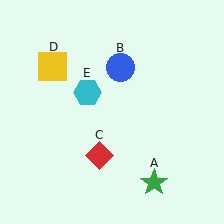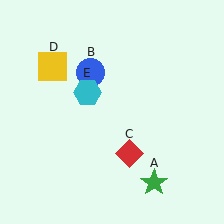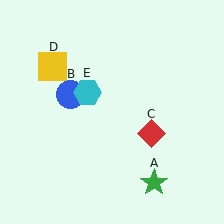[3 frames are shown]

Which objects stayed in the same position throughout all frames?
Green star (object A) and yellow square (object D) and cyan hexagon (object E) remained stationary.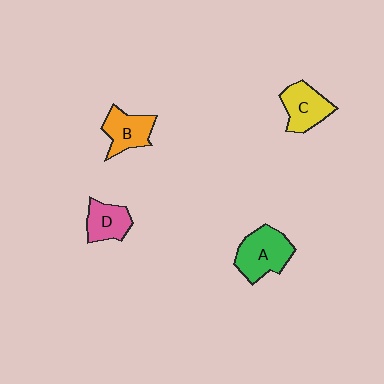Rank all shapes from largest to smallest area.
From largest to smallest: A (green), C (yellow), B (orange), D (pink).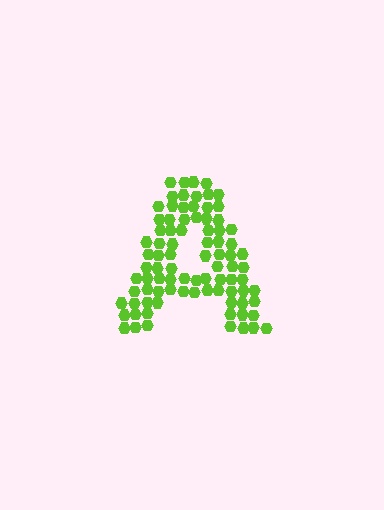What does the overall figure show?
The overall figure shows the letter A.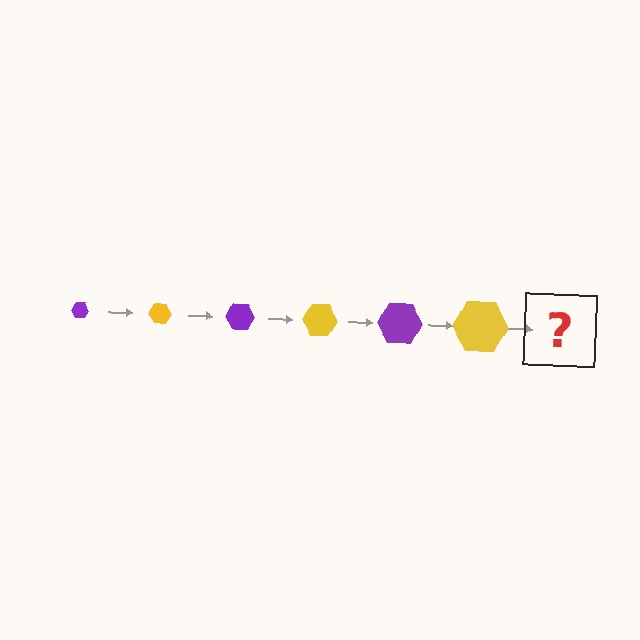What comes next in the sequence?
The next element should be a purple hexagon, larger than the previous one.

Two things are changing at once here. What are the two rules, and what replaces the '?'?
The two rules are that the hexagon grows larger each step and the color cycles through purple and yellow. The '?' should be a purple hexagon, larger than the previous one.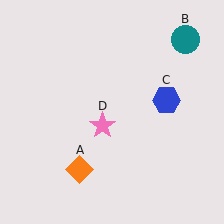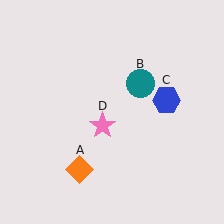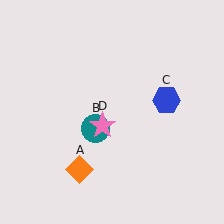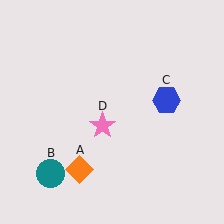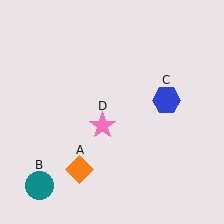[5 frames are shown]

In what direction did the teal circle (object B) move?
The teal circle (object B) moved down and to the left.